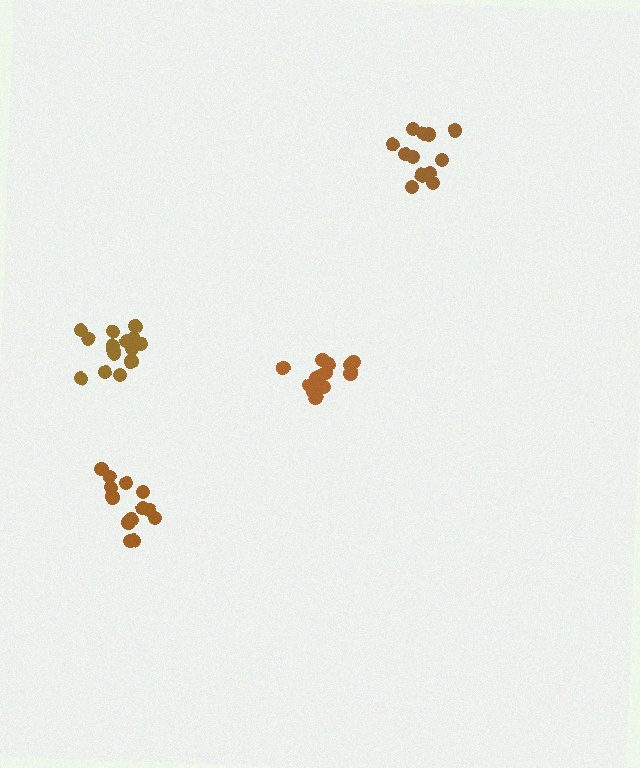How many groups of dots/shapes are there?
There are 4 groups.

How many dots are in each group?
Group 1: 13 dots, Group 2: 14 dots, Group 3: 16 dots, Group 4: 12 dots (55 total).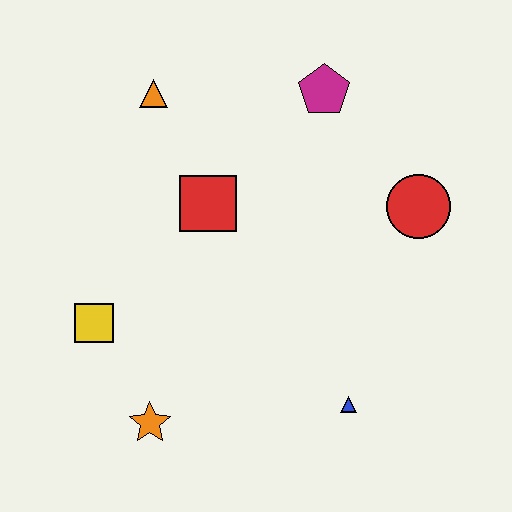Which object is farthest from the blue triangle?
The orange triangle is farthest from the blue triangle.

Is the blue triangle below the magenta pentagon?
Yes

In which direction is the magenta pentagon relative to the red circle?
The magenta pentagon is above the red circle.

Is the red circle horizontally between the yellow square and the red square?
No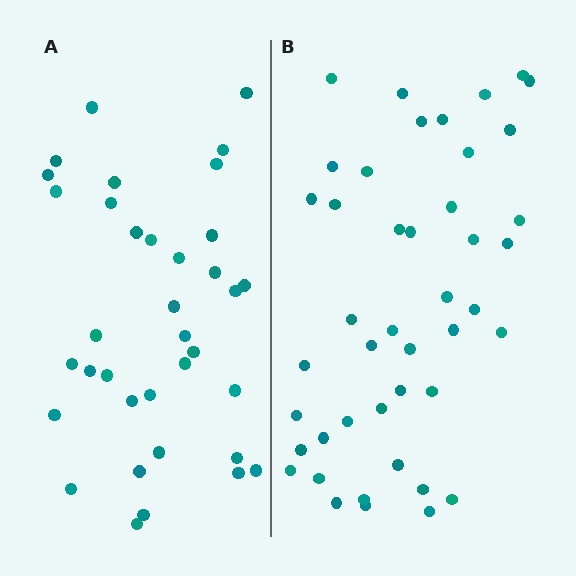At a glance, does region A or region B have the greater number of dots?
Region B (the right region) has more dots.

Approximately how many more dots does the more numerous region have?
Region B has roughly 8 or so more dots than region A.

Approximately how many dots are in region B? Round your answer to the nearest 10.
About 40 dots. (The exact count is 44, which rounds to 40.)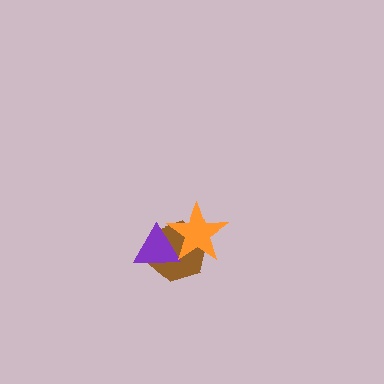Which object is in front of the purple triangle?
The orange star is in front of the purple triangle.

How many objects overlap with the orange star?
2 objects overlap with the orange star.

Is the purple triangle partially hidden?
Yes, it is partially covered by another shape.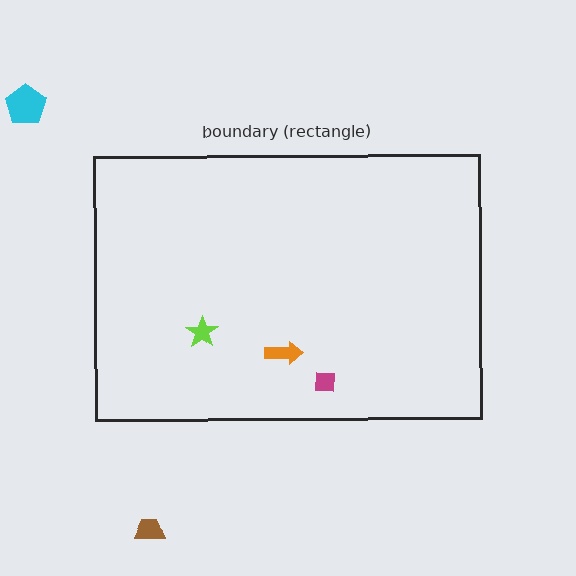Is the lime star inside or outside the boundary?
Inside.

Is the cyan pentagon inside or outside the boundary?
Outside.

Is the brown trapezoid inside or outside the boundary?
Outside.